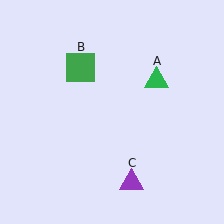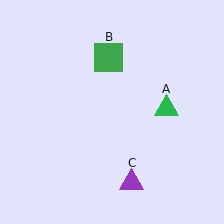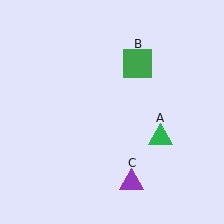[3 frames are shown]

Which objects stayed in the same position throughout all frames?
Purple triangle (object C) remained stationary.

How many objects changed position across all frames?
2 objects changed position: green triangle (object A), green square (object B).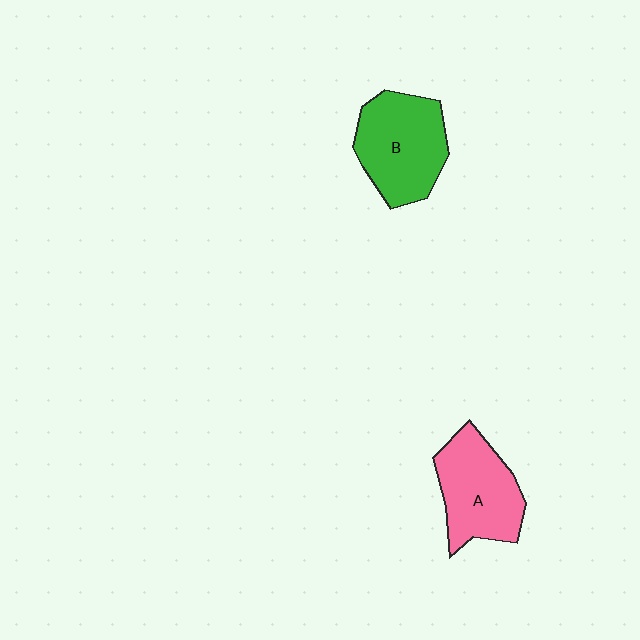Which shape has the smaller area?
Shape A (pink).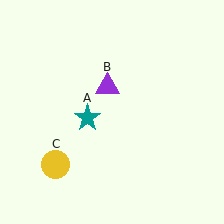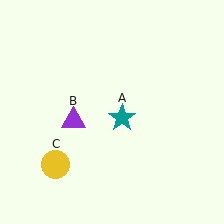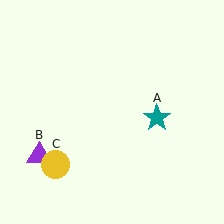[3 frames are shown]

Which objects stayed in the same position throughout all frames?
Yellow circle (object C) remained stationary.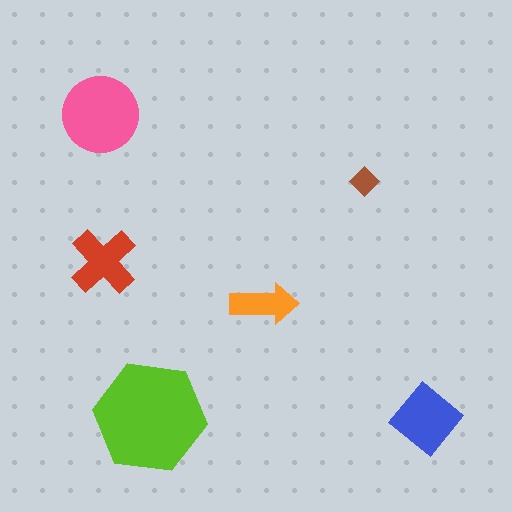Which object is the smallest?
The brown diamond.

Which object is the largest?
The lime hexagon.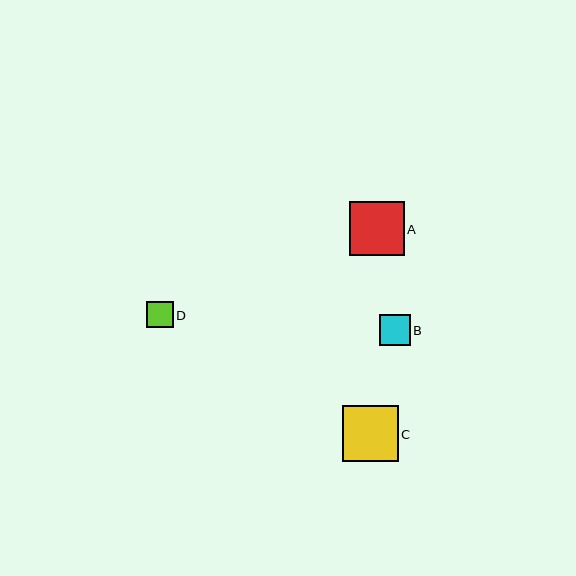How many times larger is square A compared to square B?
Square A is approximately 1.7 times the size of square B.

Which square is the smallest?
Square D is the smallest with a size of approximately 26 pixels.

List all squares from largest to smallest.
From largest to smallest: C, A, B, D.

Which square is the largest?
Square C is the largest with a size of approximately 56 pixels.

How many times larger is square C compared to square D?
Square C is approximately 2.1 times the size of square D.